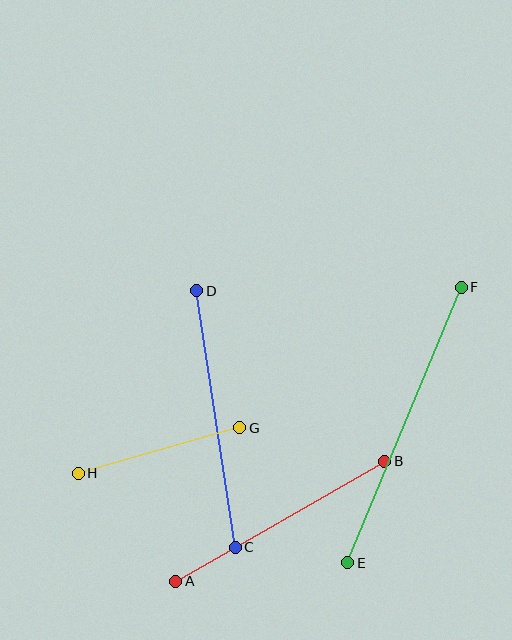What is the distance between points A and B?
The distance is approximately 241 pixels.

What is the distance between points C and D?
The distance is approximately 259 pixels.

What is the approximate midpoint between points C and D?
The midpoint is at approximately (216, 419) pixels.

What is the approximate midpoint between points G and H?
The midpoint is at approximately (159, 451) pixels.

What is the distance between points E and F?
The distance is approximately 298 pixels.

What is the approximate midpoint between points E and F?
The midpoint is at approximately (404, 425) pixels.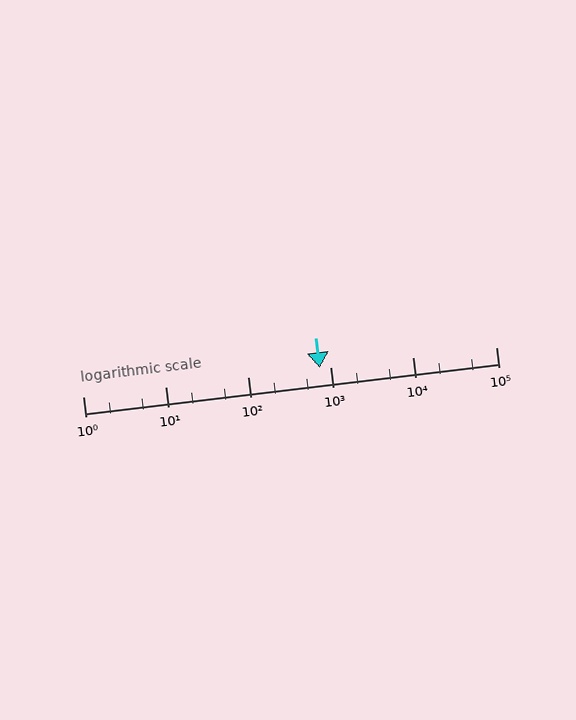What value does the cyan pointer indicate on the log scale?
The pointer indicates approximately 730.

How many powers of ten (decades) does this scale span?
The scale spans 5 decades, from 1 to 100000.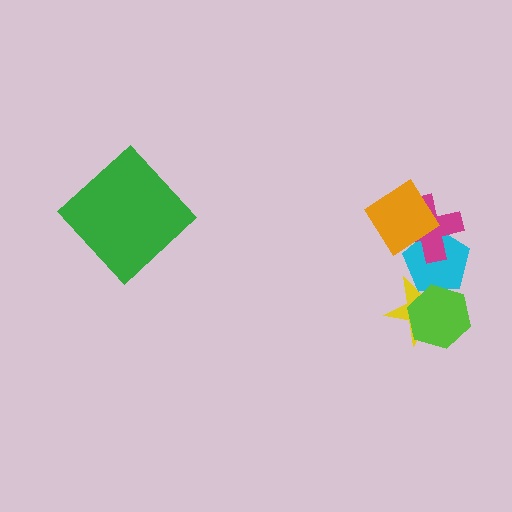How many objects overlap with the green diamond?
0 objects overlap with the green diamond.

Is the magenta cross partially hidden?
Yes, it is partially covered by another shape.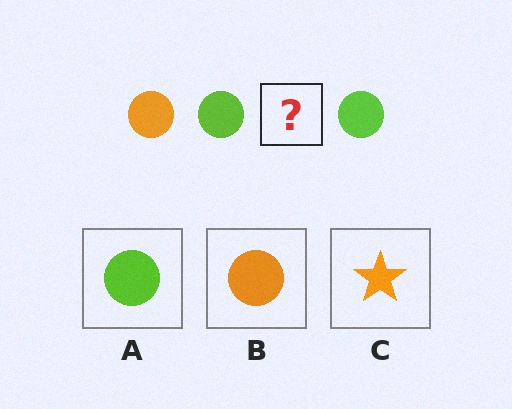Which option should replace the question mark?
Option B.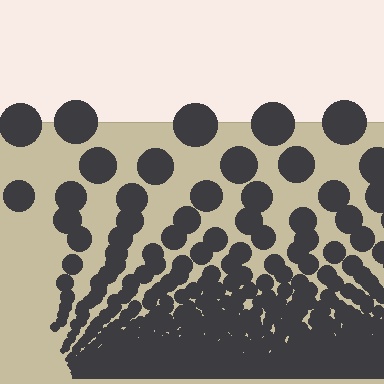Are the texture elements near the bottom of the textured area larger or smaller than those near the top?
Smaller. The gradient is inverted — elements near the bottom are smaller and denser.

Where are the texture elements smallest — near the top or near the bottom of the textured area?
Near the bottom.